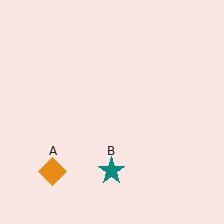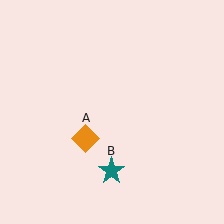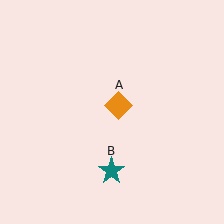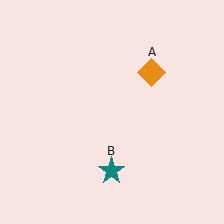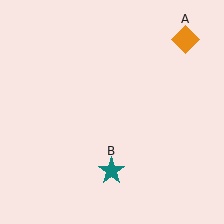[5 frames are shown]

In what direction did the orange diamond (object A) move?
The orange diamond (object A) moved up and to the right.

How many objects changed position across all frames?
1 object changed position: orange diamond (object A).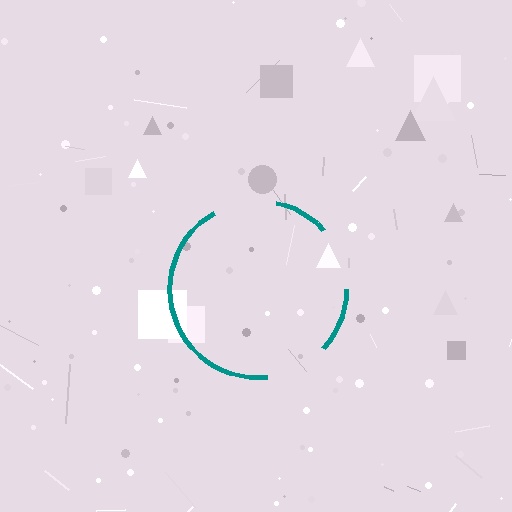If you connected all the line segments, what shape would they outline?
They would outline a circle.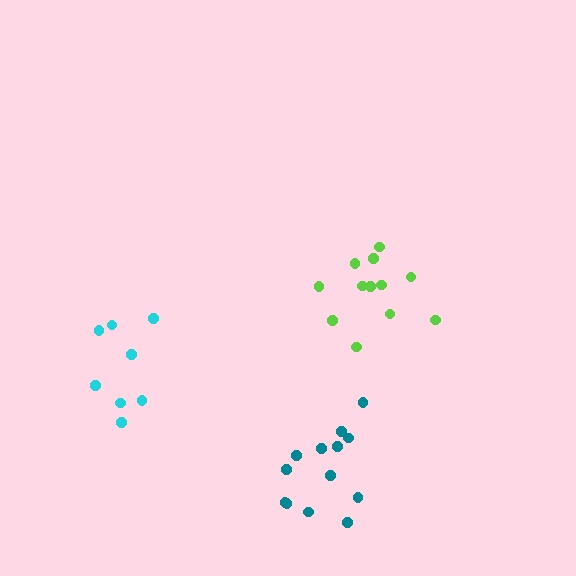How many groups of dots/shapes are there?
There are 3 groups.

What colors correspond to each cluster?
The clusters are colored: teal, lime, cyan.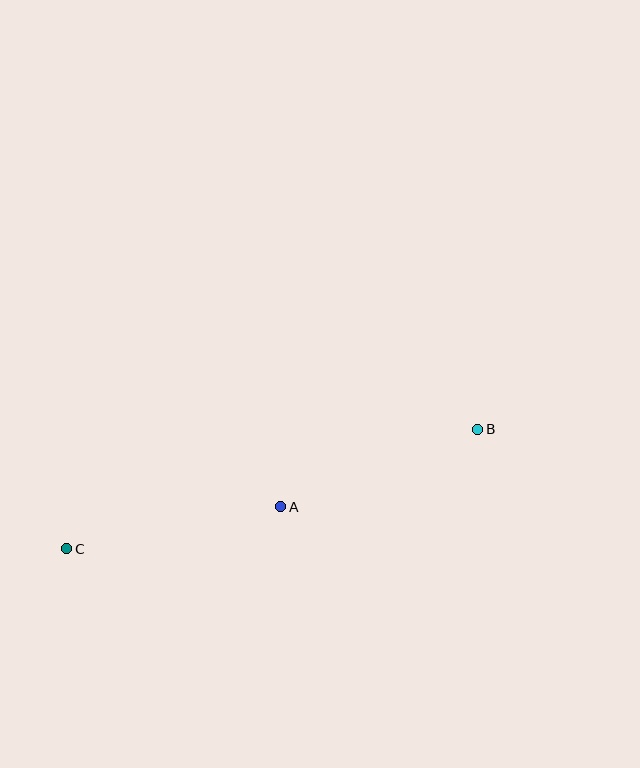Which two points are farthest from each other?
Points B and C are farthest from each other.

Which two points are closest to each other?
Points A and B are closest to each other.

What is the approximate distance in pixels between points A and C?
The distance between A and C is approximately 218 pixels.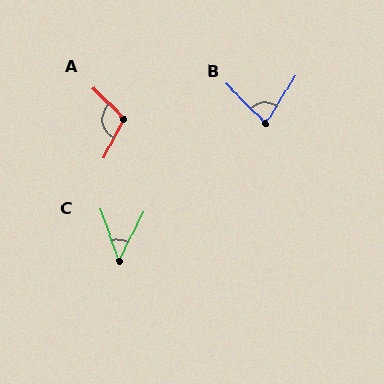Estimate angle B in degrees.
Approximately 78 degrees.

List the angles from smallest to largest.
C (47°), B (78°), A (109°).